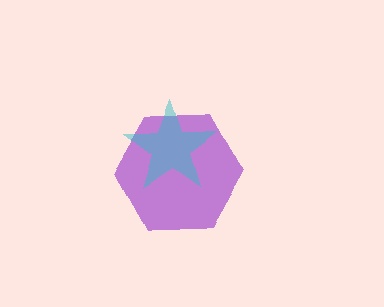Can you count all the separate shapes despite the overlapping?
Yes, there are 2 separate shapes.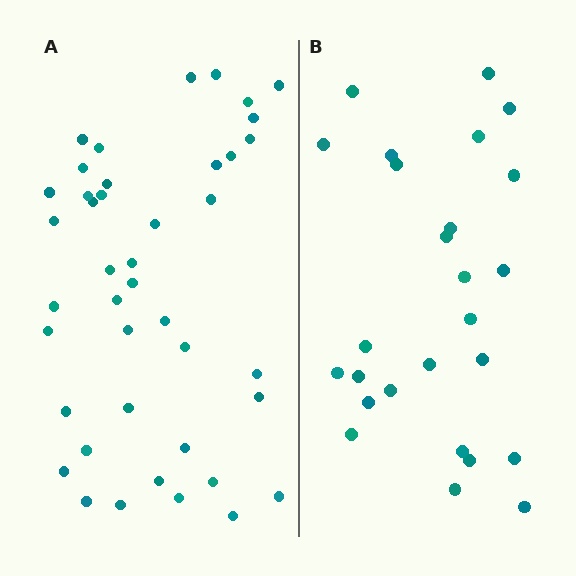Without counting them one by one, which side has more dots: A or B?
Region A (the left region) has more dots.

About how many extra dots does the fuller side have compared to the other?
Region A has approximately 15 more dots than region B.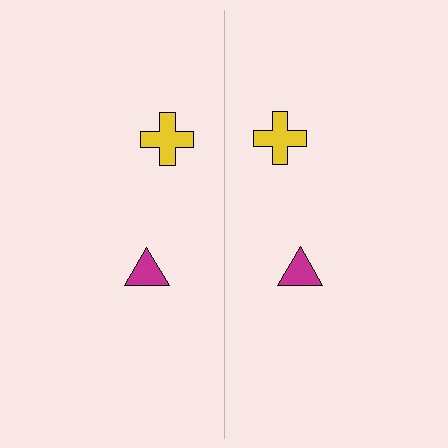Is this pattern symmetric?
Yes, this pattern has bilateral (reflection) symmetry.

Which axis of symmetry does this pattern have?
The pattern has a vertical axis of symmetry running through the center of the image.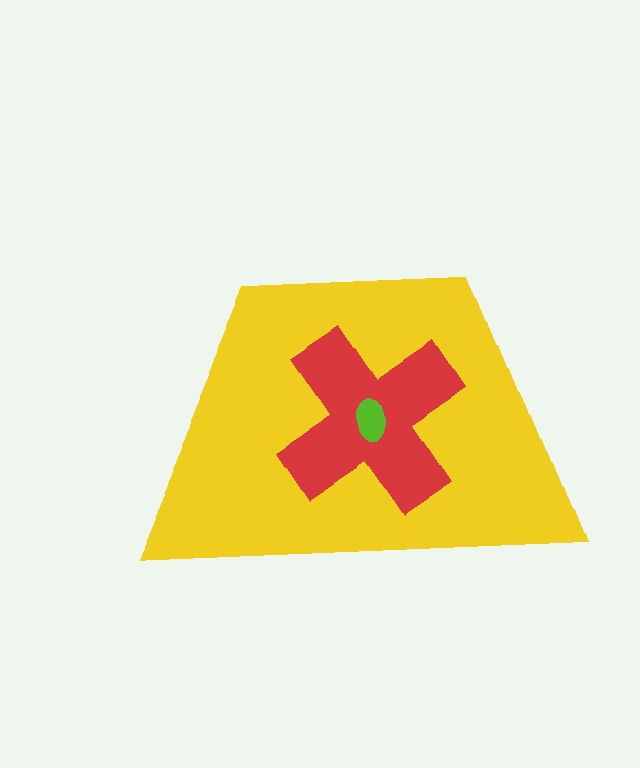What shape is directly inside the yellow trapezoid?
The red cross.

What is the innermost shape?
The lime ellipse.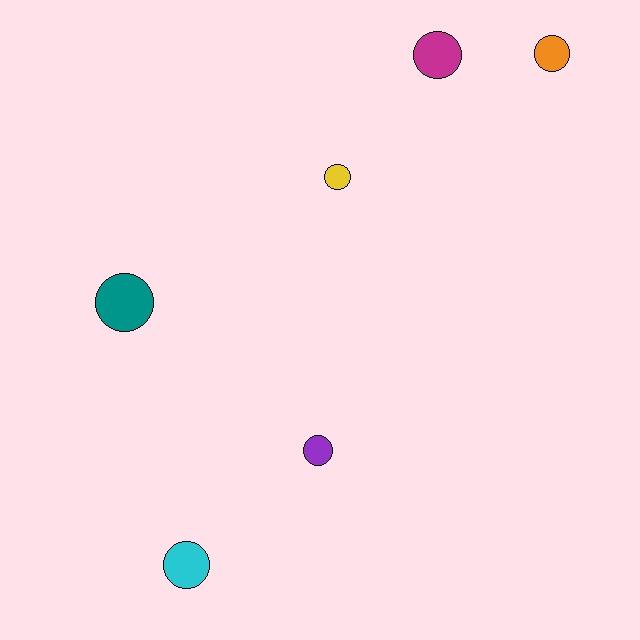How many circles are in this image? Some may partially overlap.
There are 6 circles.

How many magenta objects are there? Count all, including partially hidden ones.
There is 1 magenta object.